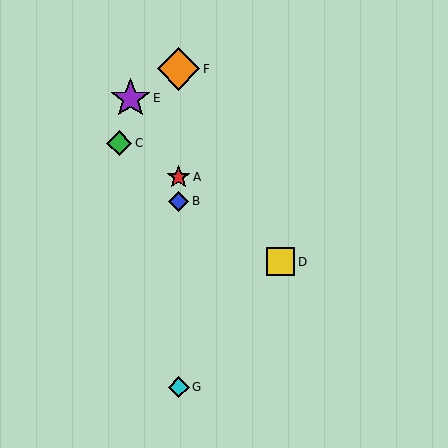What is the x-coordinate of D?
Object D is at x≈281.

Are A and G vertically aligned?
Yes, both are at x≈179.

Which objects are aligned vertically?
Objects A, B, F, G are aligned vertically.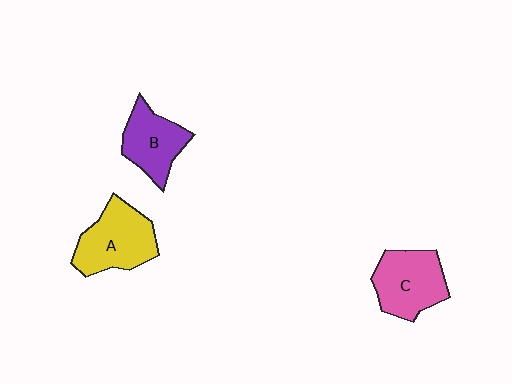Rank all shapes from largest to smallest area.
From largest to smallest: A (yellow), C (pink), B (purple).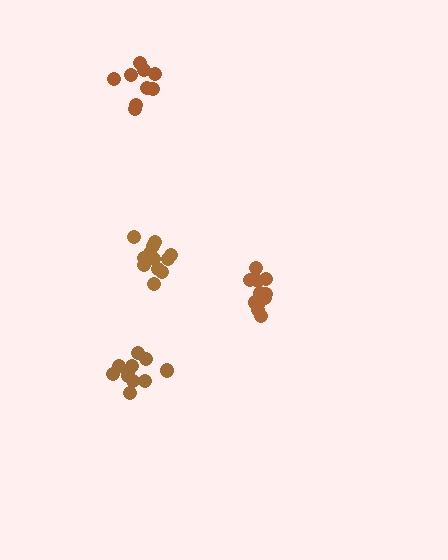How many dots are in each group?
Group 1: 11 dots, Group 2: 11 dots, Group 3: 9 dots, Group 4: 13 dots (44 total).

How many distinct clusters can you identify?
There are 4 distinct clusters.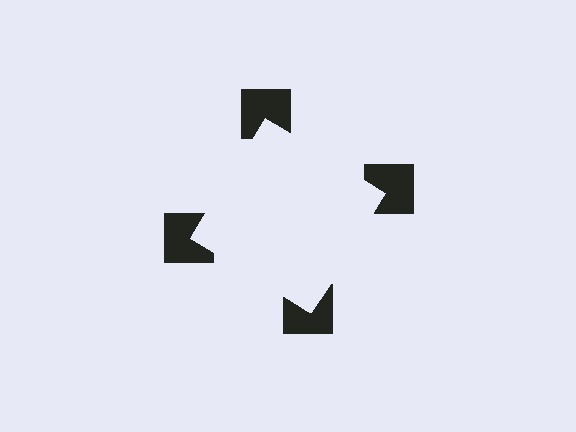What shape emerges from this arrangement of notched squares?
An illusory square — its edges are inferred from the aligned wedge cuts in the notched squares, not physically drawn.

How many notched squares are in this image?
There are 4 — one at each vertex of the illusory square.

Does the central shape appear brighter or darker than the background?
It typically appears slightly brighter than the background, even though no actual brightness change is drawn.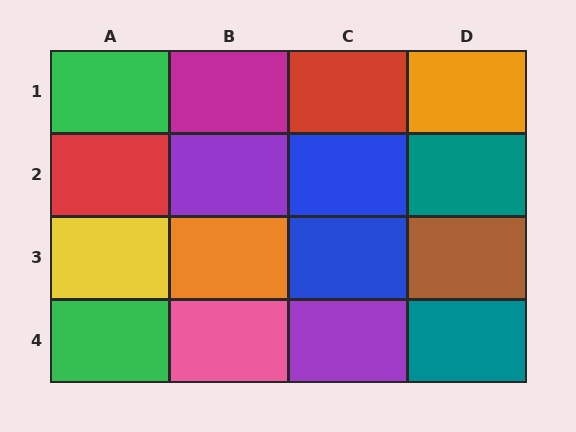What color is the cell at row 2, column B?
Purple.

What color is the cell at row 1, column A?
Green.